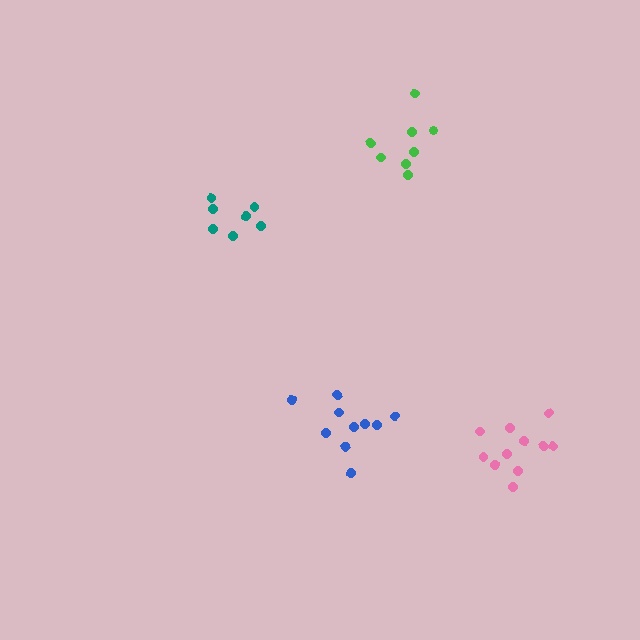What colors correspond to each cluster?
The clusters are colored: green, blue, teal, pink.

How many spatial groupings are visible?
There are 4 spatial groupings.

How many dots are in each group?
Group 1: 8 dots, Group 2: 11 dots, Group 3: 7 dots, Group 4: 11 dots (37 total).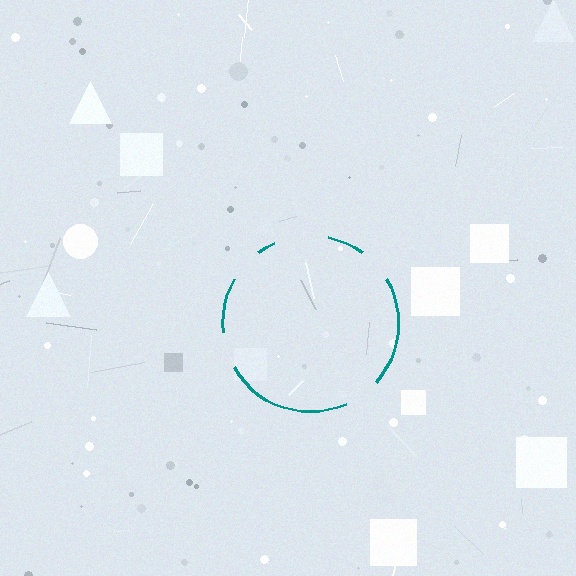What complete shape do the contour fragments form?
The contour fragments form a circle.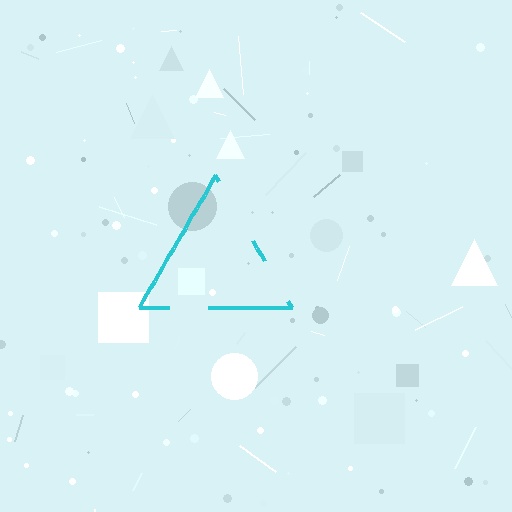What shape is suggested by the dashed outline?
The dashed outline suggests a triangle.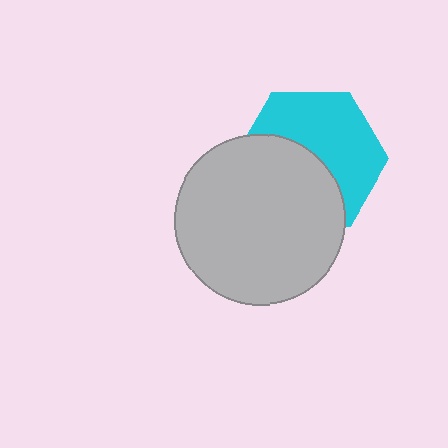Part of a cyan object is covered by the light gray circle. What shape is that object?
It is a hexagon.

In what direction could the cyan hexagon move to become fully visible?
The cyan hexagon could move up. That would shift it out from behind the light gray circle entirely.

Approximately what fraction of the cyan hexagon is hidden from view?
Roughly 47% of the cyan hexagon is hidden behind the light gray circle.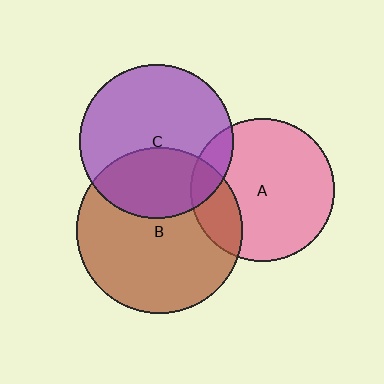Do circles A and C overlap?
Yes.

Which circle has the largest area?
Circle B (brown).